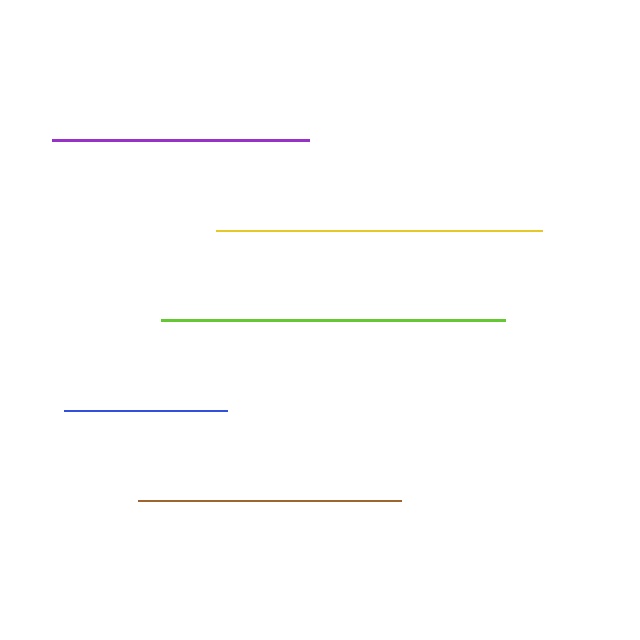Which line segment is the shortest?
The blue line is the shortest at approximately 163 pixels.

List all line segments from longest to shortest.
From longest to shortest: lime, yellow, brown, purple, blue.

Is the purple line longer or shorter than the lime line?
The lime line is longer than the purple line.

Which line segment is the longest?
The lime line is the longest at approximately 345 pixels.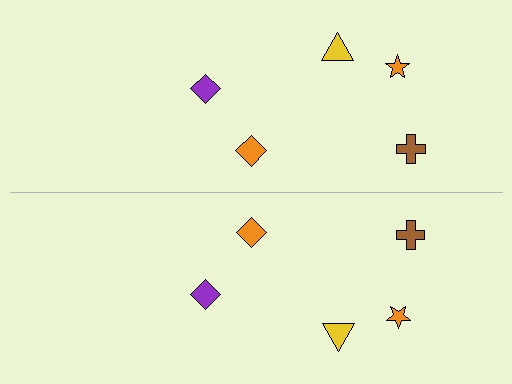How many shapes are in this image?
There are 10 shapes in this image.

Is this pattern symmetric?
Yes, this pattern has bilateral (reflection) symmetry.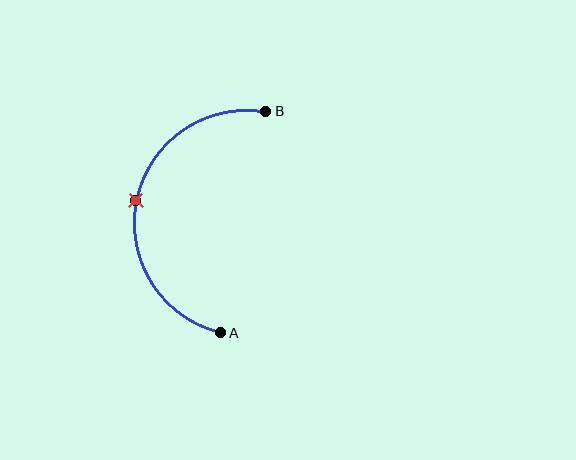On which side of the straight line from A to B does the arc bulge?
The arc bulges to the left of the straight line connecting A and B.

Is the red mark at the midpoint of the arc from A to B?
Yes. The red mark lies on the arc at equal arc-length from both A and B — it is the arc midpoint.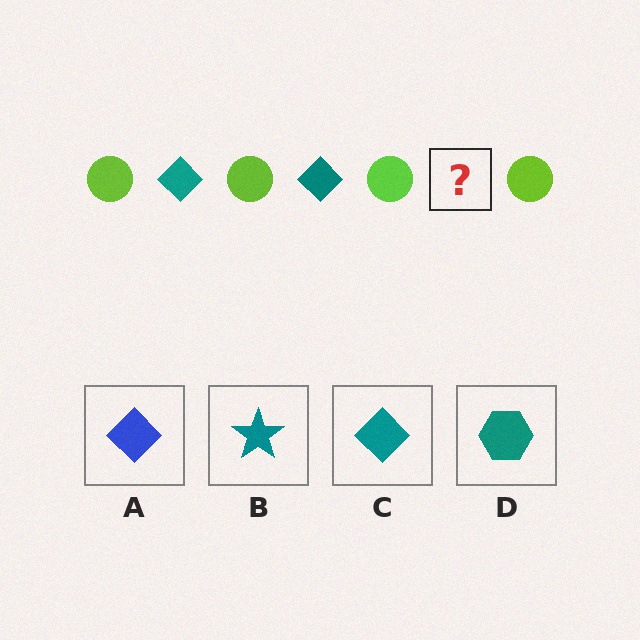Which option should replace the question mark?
Option C.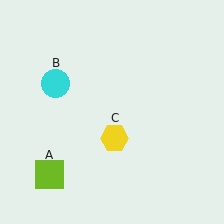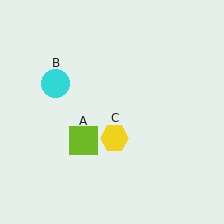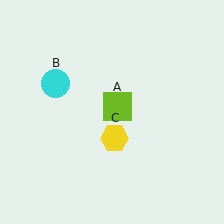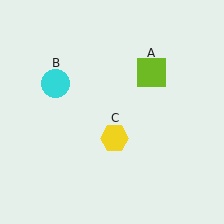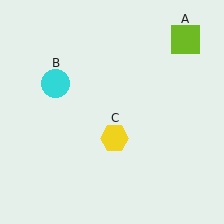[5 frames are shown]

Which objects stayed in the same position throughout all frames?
Cyan circle (object B) and yellow hexagon (object C) remained stationary.